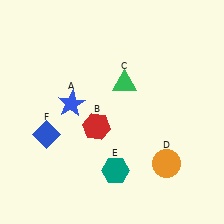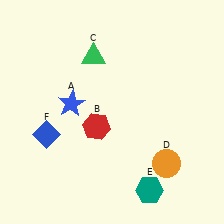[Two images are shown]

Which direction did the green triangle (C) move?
The green triangle (C) moved left.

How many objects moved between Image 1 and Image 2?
2 objects moved between the two images.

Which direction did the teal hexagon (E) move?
The teal hexagon (E) moved right.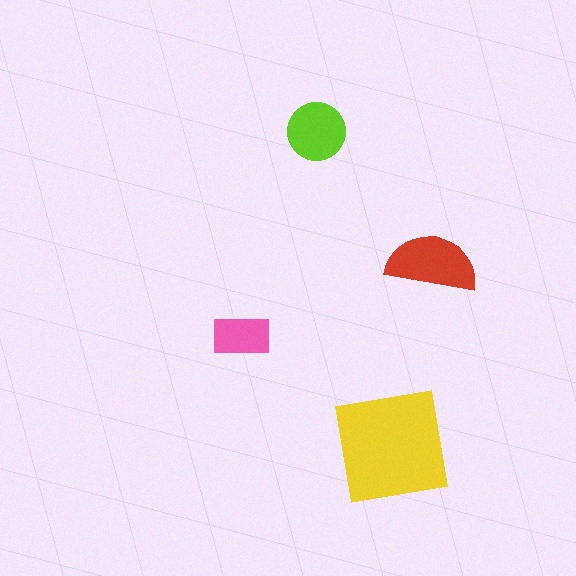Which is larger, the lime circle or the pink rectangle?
The lime circle.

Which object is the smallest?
The pink rectangle.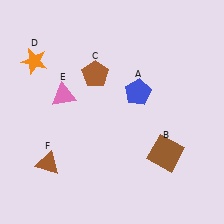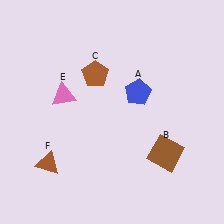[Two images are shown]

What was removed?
The orange star (D) was removed in Image 2.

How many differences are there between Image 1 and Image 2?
There is 1 difference between the two images.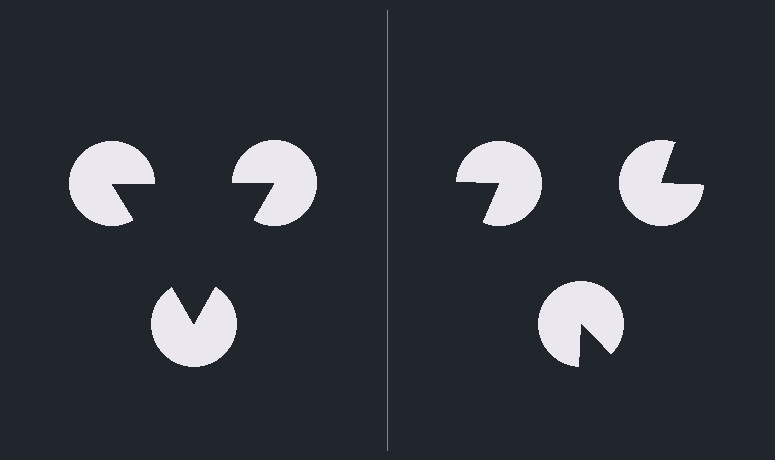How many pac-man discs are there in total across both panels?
6 — 3 on each side.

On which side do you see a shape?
An illusory triangle appears on the left side. On the right side the wedge cuts are rotated, so no coherent shape forms.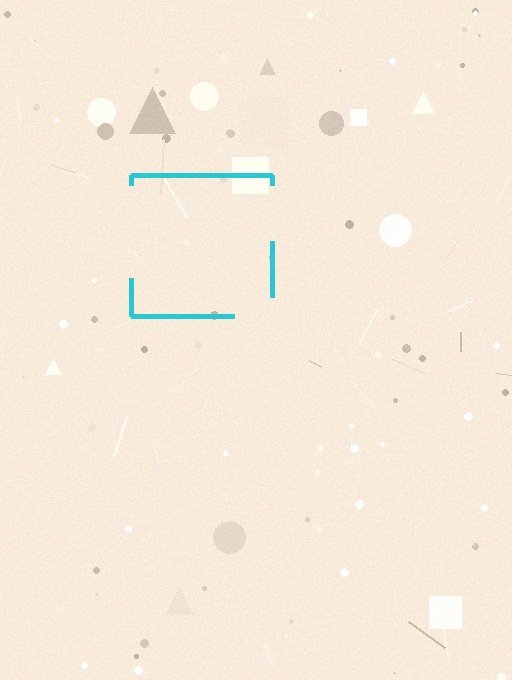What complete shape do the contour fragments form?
The contour fragments form a square.